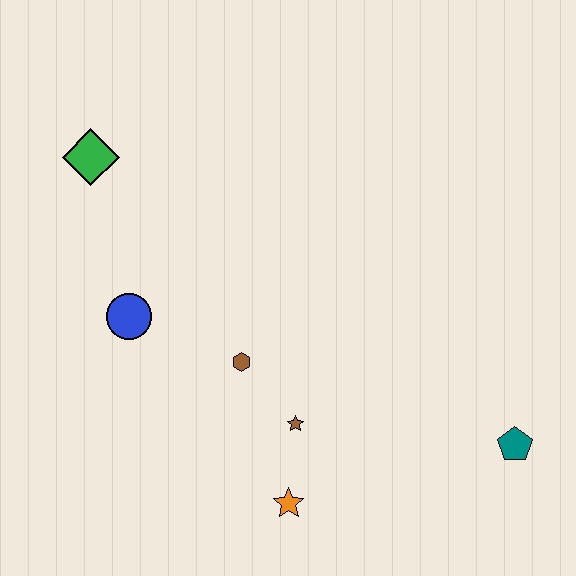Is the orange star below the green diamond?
Yes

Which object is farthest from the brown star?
The green diamond is farthest from the brown star.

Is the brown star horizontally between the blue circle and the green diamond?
No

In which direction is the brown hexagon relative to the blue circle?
The brown hexagon is to the right of the blue circle.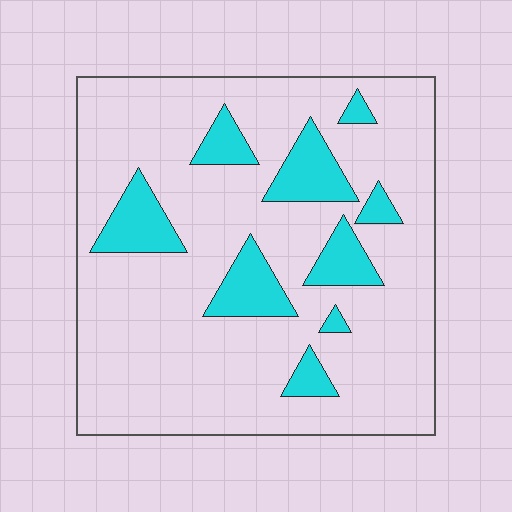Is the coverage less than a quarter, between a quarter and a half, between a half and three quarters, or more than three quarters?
Less than a quarter.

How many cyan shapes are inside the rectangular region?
9.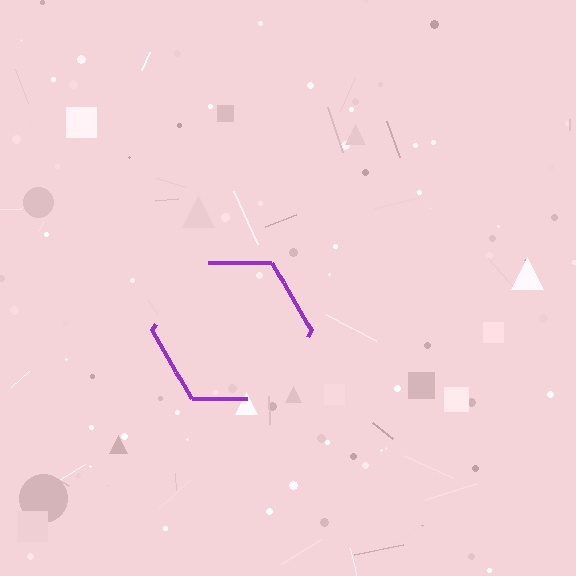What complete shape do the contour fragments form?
The contour fragments form a hexagon.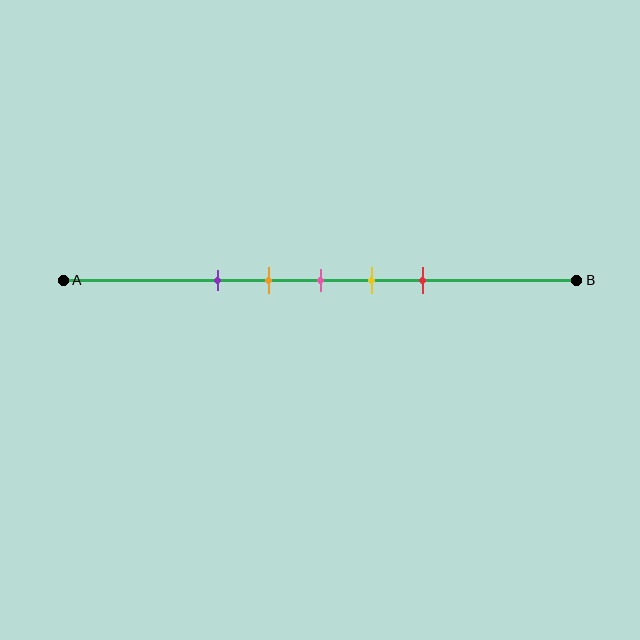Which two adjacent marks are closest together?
The orange and pink marks are the closest adjacent pair.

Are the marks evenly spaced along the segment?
Yes, the marks are approximately evenly spaced.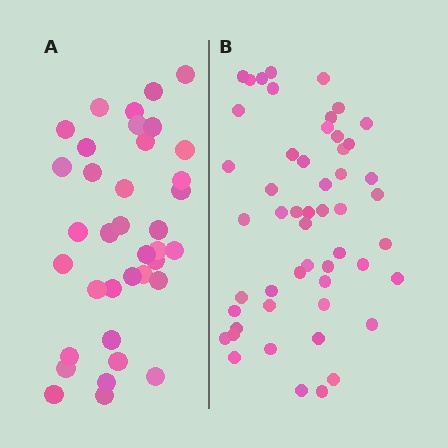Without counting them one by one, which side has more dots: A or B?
Region B (the right region) has more dots.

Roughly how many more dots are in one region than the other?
Region B has approximately 15 more dots than region A.